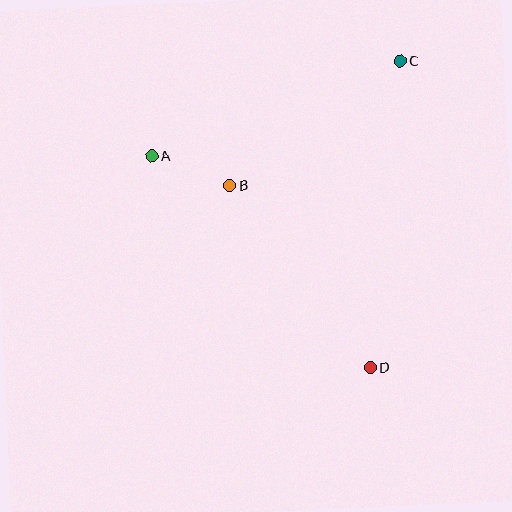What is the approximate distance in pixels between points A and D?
The distance between A and D is approximately 304 pixels.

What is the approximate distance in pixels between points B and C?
The distance between B and C is approximately 211 pixels.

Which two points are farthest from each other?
Points C and D are farthest from each other.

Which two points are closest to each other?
Points A and B are closest to each other.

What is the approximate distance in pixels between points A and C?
The distance between A and C is approximately 266 pixels.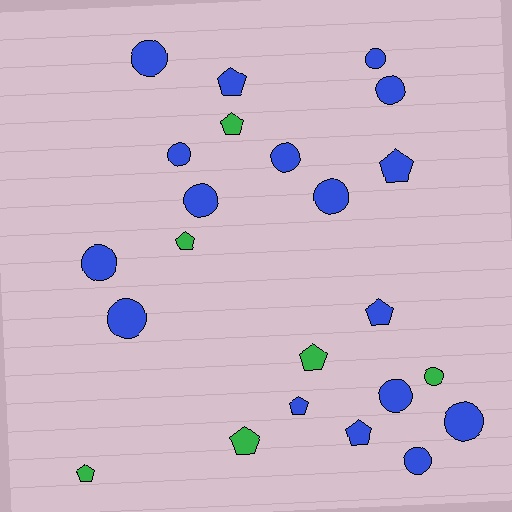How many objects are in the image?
There are 23 objects.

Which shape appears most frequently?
Circle, with 13 objects.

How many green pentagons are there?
There are 5 green pentagons.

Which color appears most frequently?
Blue, with 17 objects.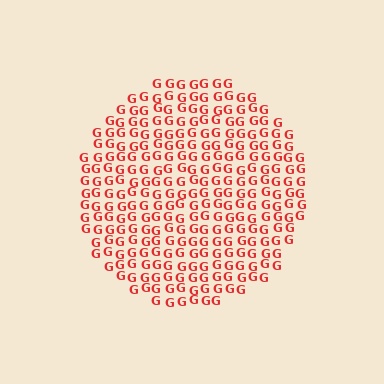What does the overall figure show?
The overall figure shows a circle.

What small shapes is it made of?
It is made of small letter G's.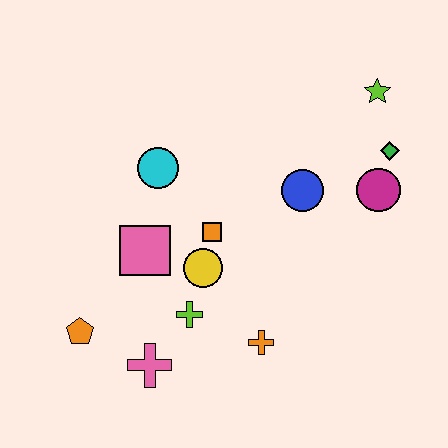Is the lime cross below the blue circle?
Yes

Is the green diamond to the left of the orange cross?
No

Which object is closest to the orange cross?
The lime cross is closest to the orange cross.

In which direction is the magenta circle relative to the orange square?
The magenta circle is to the right of the orange square.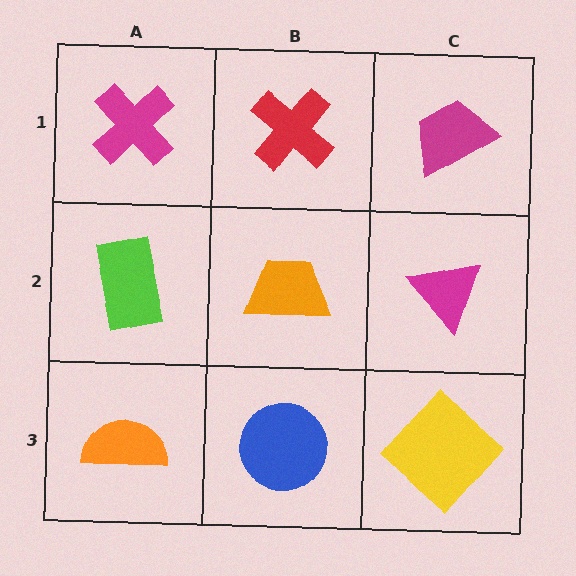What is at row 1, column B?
A red cross.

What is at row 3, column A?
An orange semicircle.